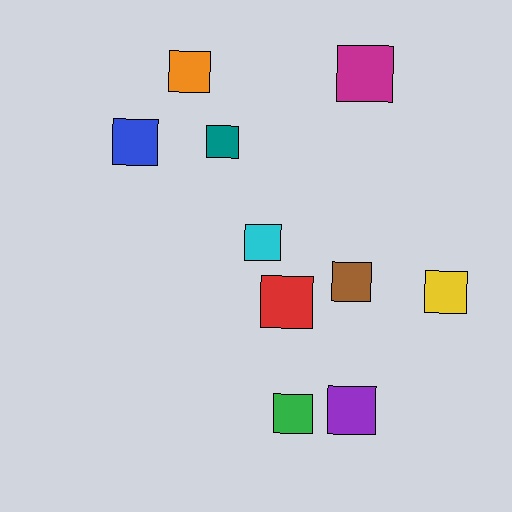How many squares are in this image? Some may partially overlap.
There are 10 squares.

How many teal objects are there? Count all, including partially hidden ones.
There is 1 teal object.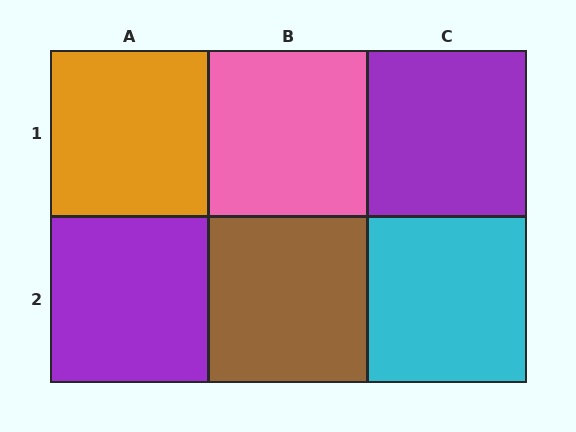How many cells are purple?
2 cells are purple.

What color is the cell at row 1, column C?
Purple.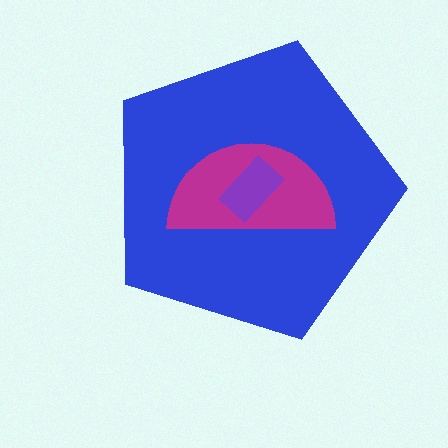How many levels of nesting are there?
3.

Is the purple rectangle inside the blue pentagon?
Yes.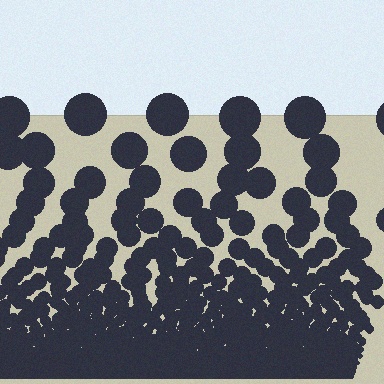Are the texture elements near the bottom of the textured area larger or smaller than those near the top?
Smaller. The gradient is inverted — elements near the bottom are smaller and denser.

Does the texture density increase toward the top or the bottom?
Density increases toward the bottom.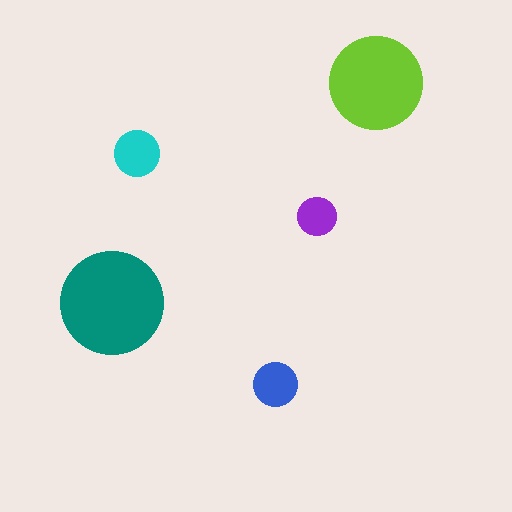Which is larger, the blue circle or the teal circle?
The teal one.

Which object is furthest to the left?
The teal circle is leftmost.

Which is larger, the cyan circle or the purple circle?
The cyan one.